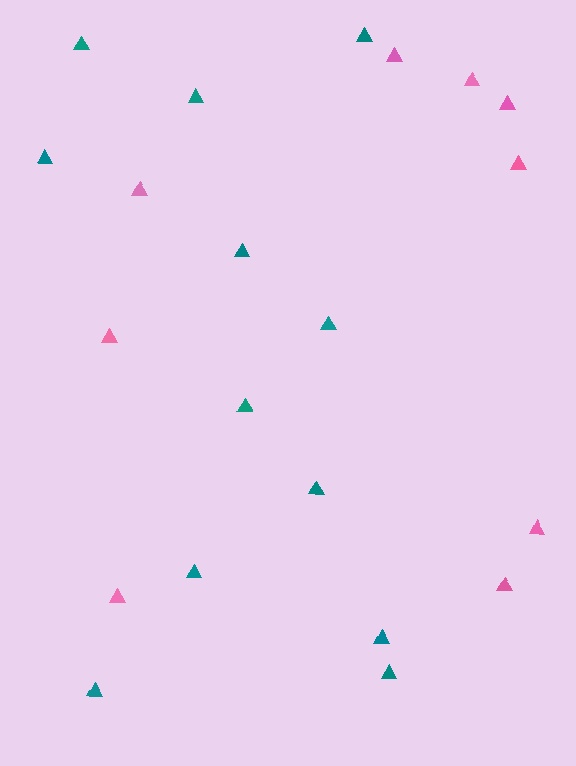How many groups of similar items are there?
There are 2 groups: one group of teal triangles (12) and one group of pink triangles (9).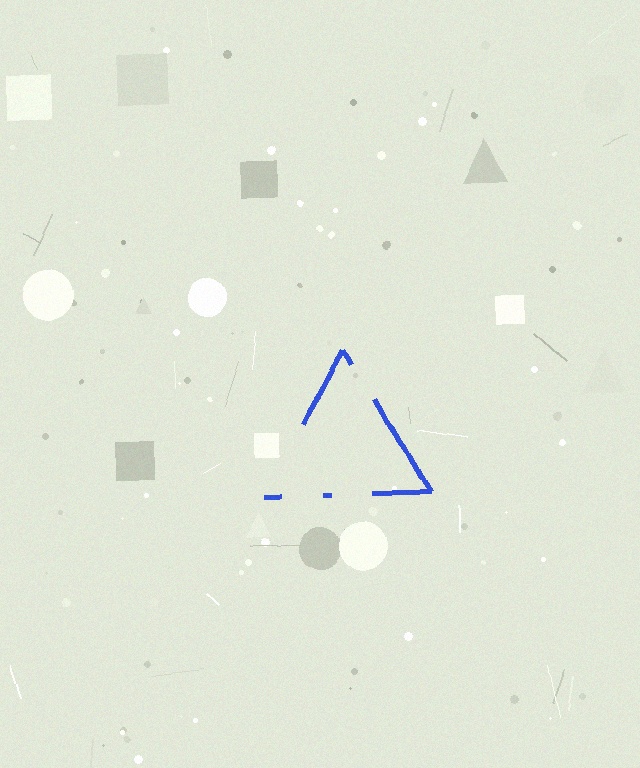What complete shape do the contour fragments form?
The contour fragments form a triangle.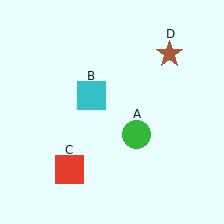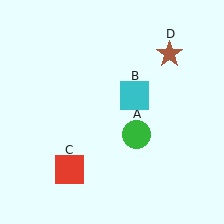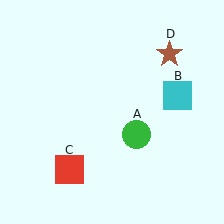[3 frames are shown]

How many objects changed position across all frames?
1 object changed position: cyan square (object B).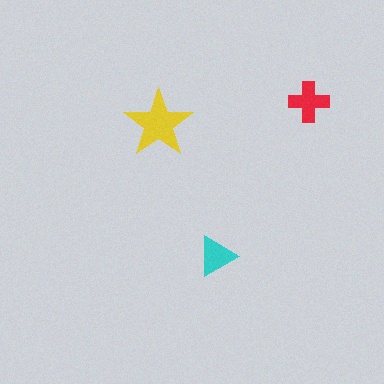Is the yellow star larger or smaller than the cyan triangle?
Larger.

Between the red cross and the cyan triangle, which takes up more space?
The red cross.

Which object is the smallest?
The cyan triangle.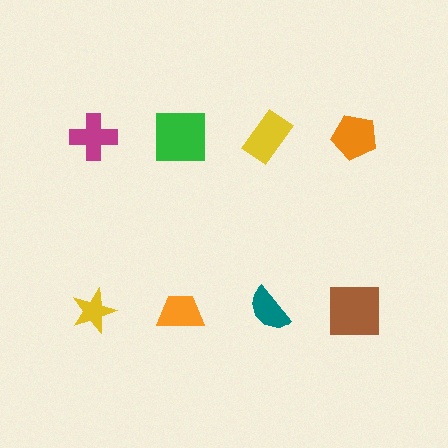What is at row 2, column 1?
A yellow star.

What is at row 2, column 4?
A brown square.